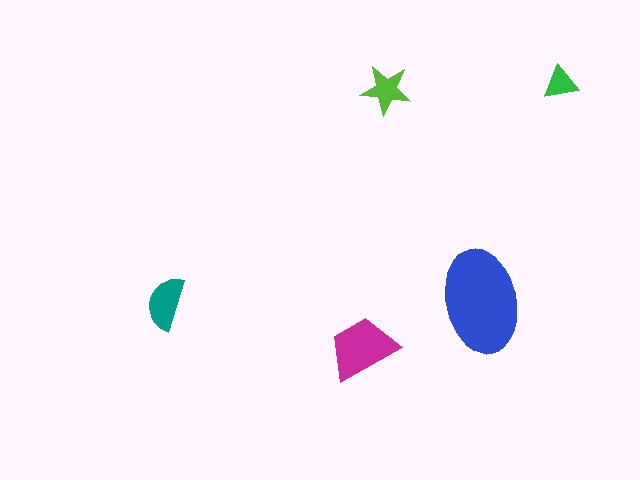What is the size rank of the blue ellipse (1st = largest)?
1st.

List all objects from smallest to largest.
The green triangle, the lime star, the teal semicircle, the magenta trapezoid, the blue ellipse.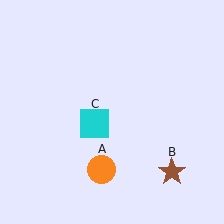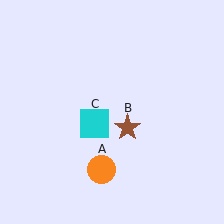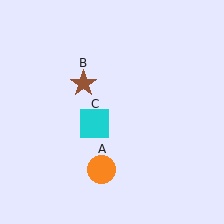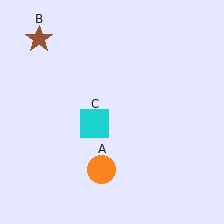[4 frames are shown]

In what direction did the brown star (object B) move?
The brown star (object B) moved up and to the left.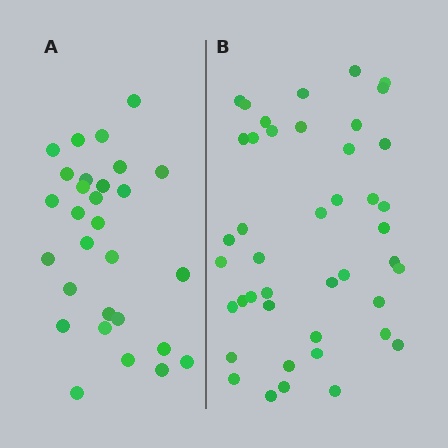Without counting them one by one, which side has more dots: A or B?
Region B (the right region) has more dots.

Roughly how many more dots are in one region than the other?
Region B has approximately 15 more dots than region A.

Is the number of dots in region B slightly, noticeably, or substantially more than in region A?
Region B has substantially more. The ratio is roughly 1.5 to 1.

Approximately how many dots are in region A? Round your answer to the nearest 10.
About 30 dots. (The exact count is 29, which rounds to 30.)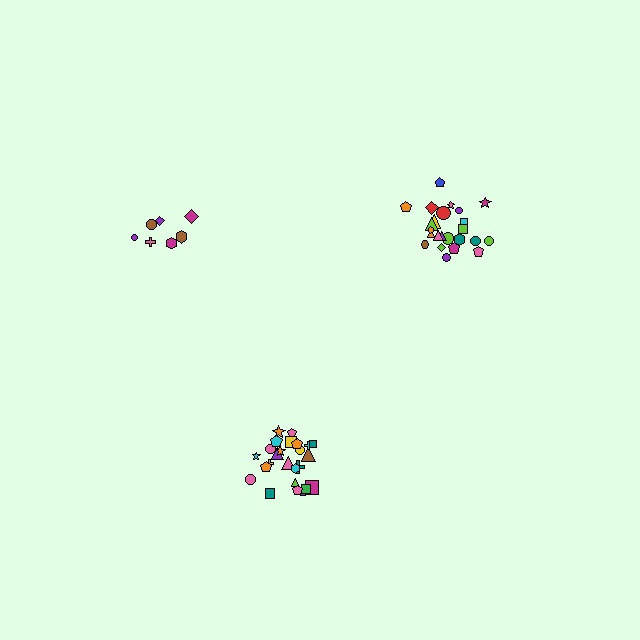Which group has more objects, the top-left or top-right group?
The top-right group.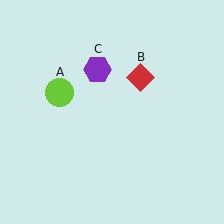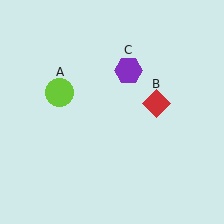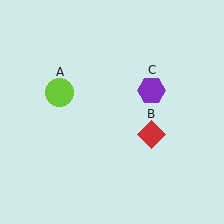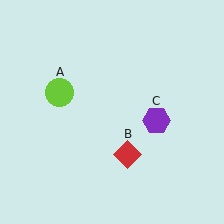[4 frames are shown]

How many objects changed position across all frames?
2 objects changed position: red diamond (object B), purple hexagon (object C).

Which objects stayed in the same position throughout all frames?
Lime circle (object A) remained stationary.